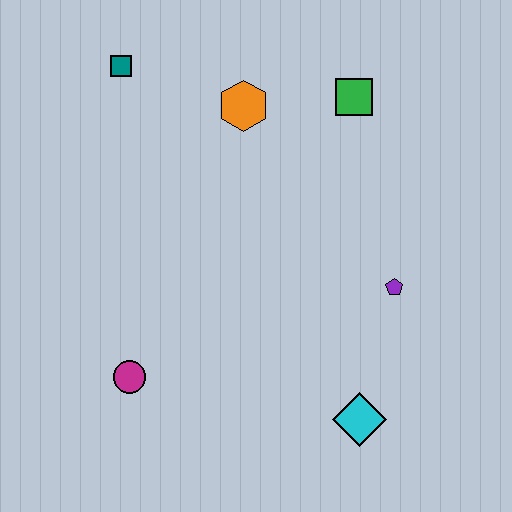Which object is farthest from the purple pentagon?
The teal square is farthest from the purple pentagon.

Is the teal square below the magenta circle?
No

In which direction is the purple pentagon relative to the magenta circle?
The purple pentagon is to the right of the magenta circle.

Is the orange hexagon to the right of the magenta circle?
Yes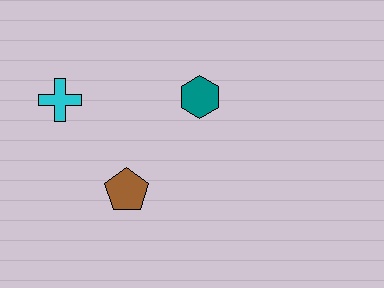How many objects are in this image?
There are 3 objects.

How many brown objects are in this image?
There is 1 brown object.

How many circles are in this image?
There are no circles.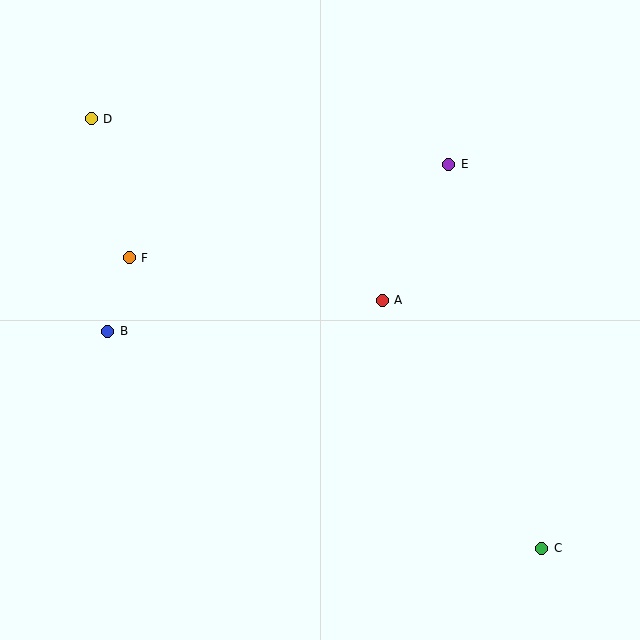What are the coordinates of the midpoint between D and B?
The midpoint between D and B is at (99, 225).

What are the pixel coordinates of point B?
Point B is at (108, 331).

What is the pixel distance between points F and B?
The distance between F and B is 77 pixels.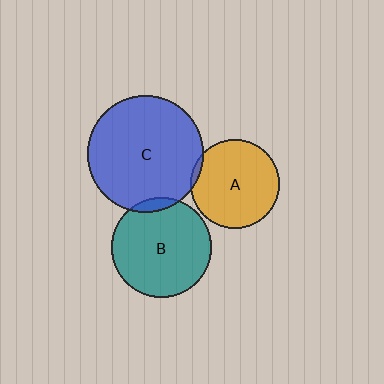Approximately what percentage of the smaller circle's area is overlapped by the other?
Approximately 5%.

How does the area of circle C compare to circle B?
Approximately 1.4 times.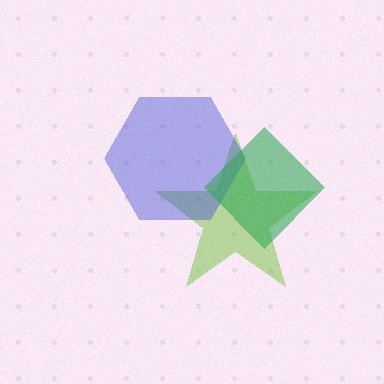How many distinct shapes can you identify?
There are 3 distinct shapes: a lime star, a blue hexagon, a green diamond.